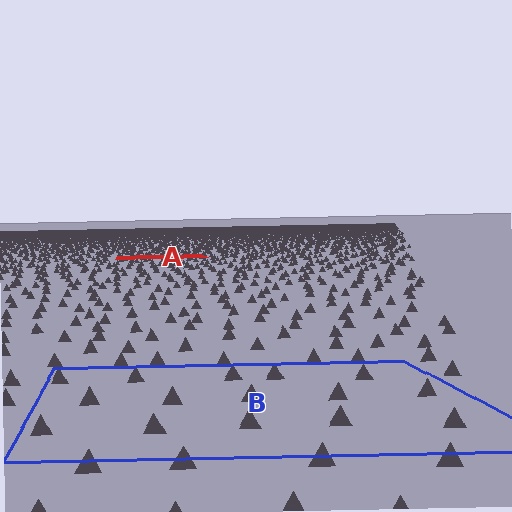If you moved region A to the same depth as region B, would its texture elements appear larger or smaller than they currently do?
They would appear larger. At a closer depth, the same texture elements are projected at a bigger on-screen size.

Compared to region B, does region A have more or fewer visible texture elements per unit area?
Region A has more texture elements per unit area — they are packed more densely because it is farther away.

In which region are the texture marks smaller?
The texture marks are smaller in region A, because it is farther away.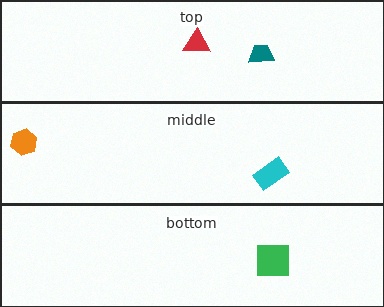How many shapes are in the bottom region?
1.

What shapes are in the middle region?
The orange hexagon, the cyan rectangle.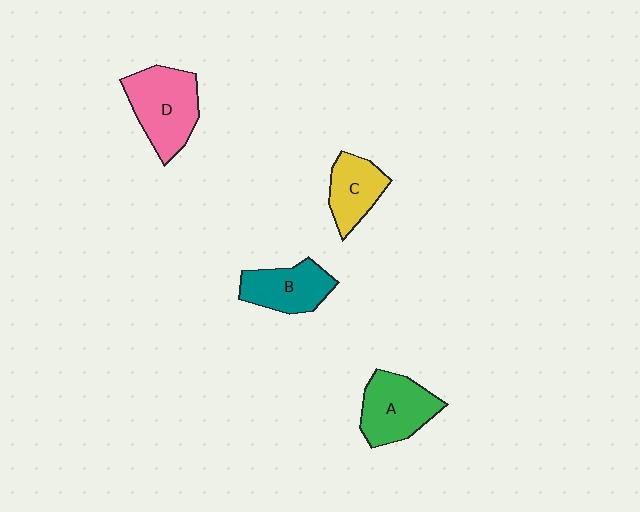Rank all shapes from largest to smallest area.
From largest to smallest: D (pink), A (green), B (teal), C (yellow).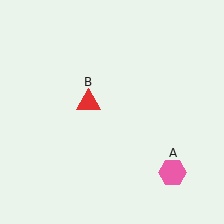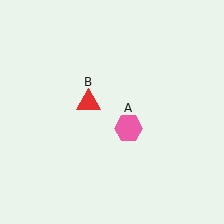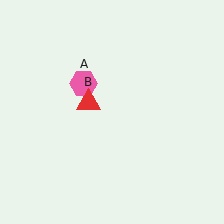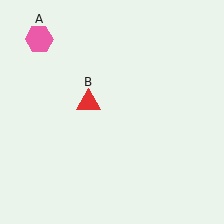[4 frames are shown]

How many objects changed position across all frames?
1 object changed position: pink hexagon (object A).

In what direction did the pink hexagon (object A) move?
The pink hexagon (object A) moved up and to the left.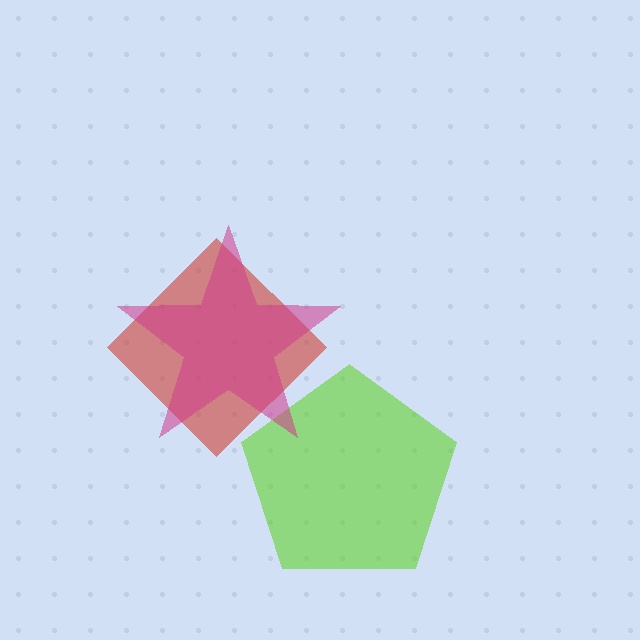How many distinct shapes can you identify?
There are 3 distinct shapes: a red diamond, a lime pentagon, a magenta star.